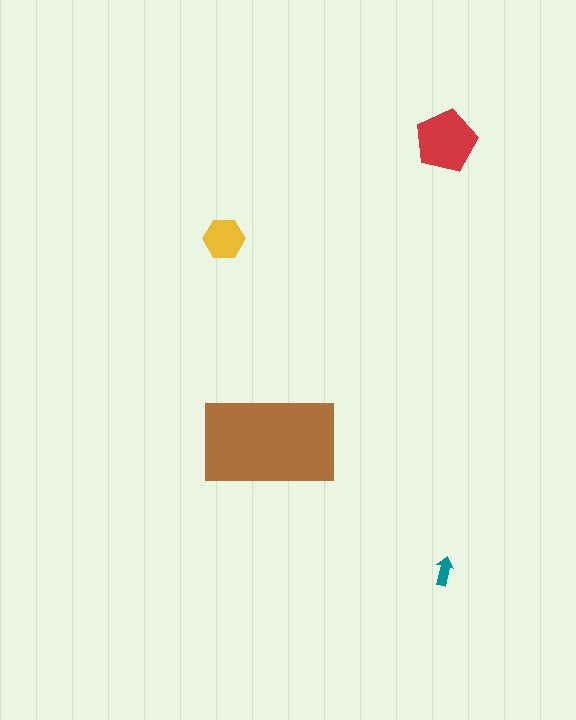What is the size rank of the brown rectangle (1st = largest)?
1st.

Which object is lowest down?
The teal arrow is bottommost.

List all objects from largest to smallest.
The brown rectangle, the red pentagon, the yellow hexagon, the teal arrow.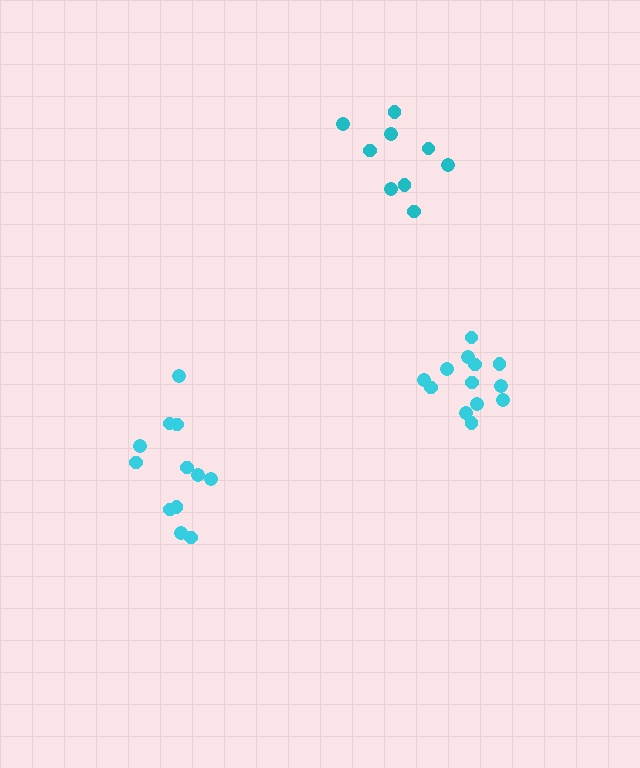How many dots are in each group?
Group 1: 13 dots, Group 2: 12 dots, Group 3: 9 dots (34 total).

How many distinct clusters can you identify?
There are 3 distinct clusters.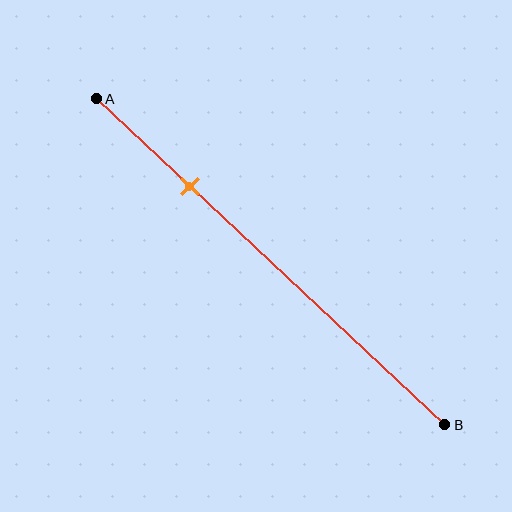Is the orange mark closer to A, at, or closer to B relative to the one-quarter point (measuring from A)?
The orange mark is approximately at the one-quarter point of segment AB.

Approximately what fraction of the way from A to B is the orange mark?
The orange mark is approximately 25% of the way from A to B.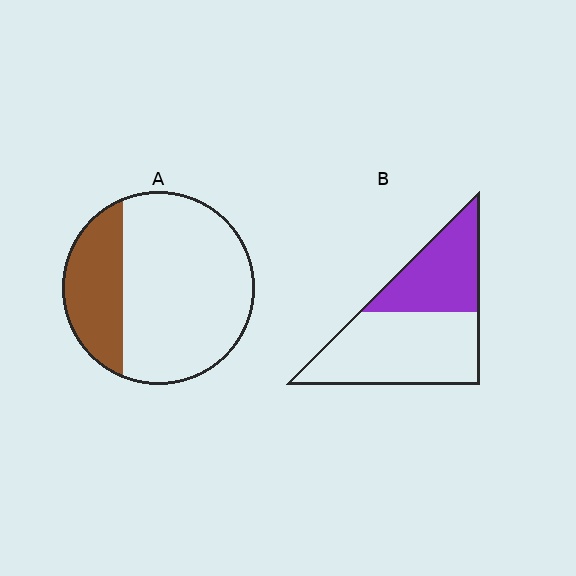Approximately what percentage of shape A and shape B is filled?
A is approximately 25% and B is approximately 40%.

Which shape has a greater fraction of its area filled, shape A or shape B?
Shape B.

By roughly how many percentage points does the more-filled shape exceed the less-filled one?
By roughly 10 percentage points (B over A).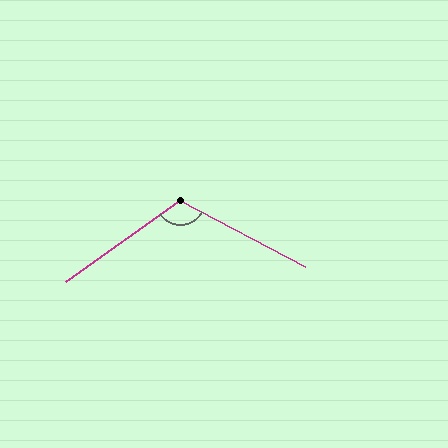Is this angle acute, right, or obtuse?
It is obtuse.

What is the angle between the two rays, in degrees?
Approximately 117 degrees.